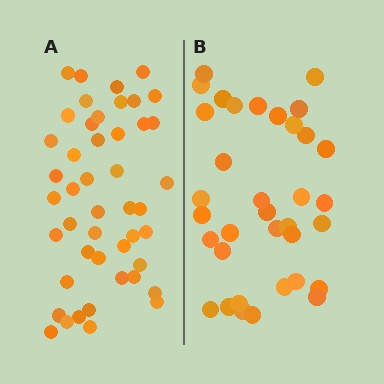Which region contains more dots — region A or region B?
Region A (the left region) has more dots.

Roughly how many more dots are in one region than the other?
Region A has roughly 12 or so more dots than region B.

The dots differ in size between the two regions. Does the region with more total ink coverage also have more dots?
No. Region B has more total ink coverage because its dots are larger, but region A actually contains more individual dots. Total area can be misleading — the number of items is what matters here.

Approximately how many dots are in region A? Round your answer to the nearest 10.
About 50 dots. (The exact count is 46, which rounds to 50.)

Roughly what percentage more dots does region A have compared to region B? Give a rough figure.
About 30% more.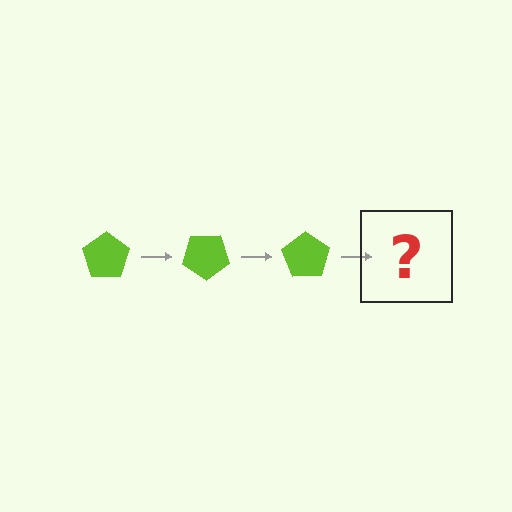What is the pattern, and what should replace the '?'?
The pattern is that the pentagon rotates 35 degrees each step. The '?' should be a lime pentagon rotated 105 degrees.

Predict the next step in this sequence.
The next step is a lime pentagon rotated 105 degrees.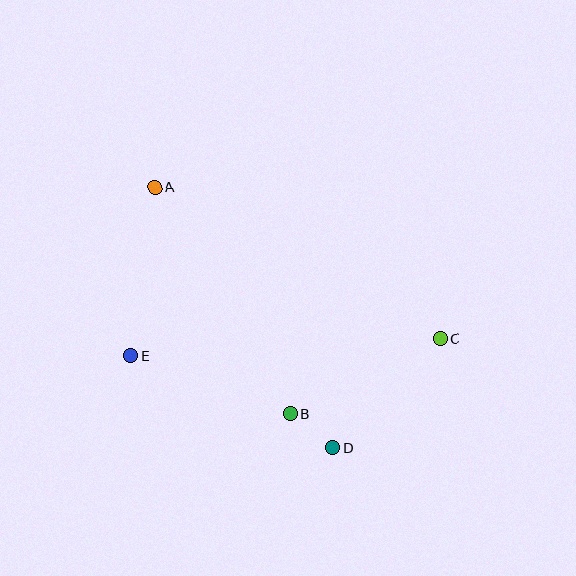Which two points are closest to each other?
Points B and D are closest to each other.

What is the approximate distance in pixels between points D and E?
The distance between D and E is approximately 222 pixels.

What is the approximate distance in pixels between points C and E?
The distance between C and E is approximately 310 pixels.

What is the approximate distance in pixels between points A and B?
The distance between A and B is approximately 264 pixels.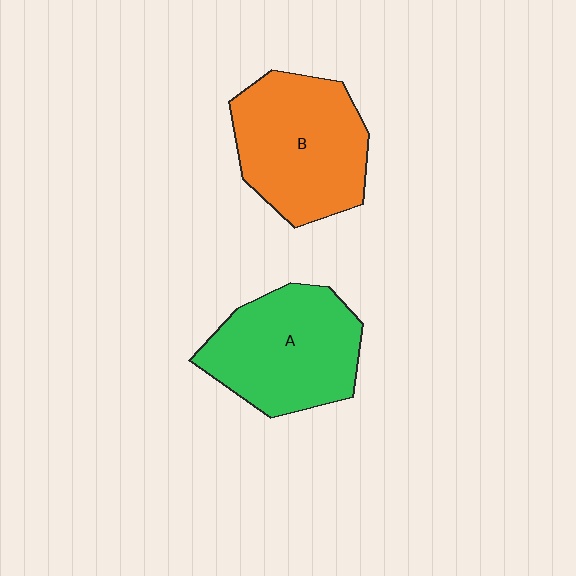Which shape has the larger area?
Shape B (orange).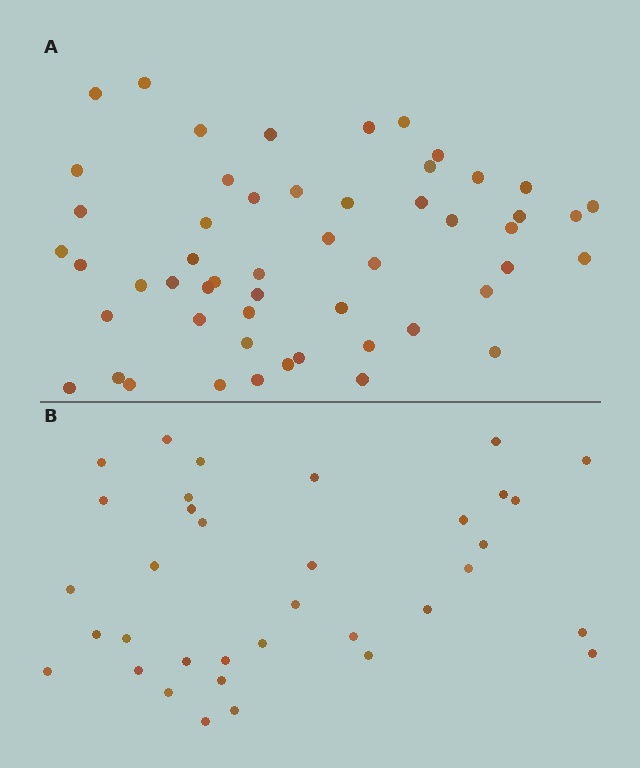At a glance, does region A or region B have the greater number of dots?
Region A (the top region) has more dots.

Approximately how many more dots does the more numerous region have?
Region A has approximately 20 more dots than region B.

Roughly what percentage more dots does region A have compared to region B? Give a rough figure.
About 50% more.